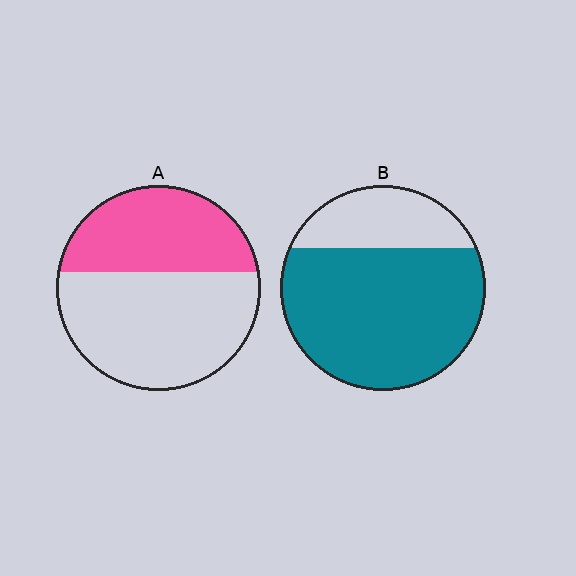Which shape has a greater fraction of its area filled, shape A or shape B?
Shape B.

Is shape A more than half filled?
No.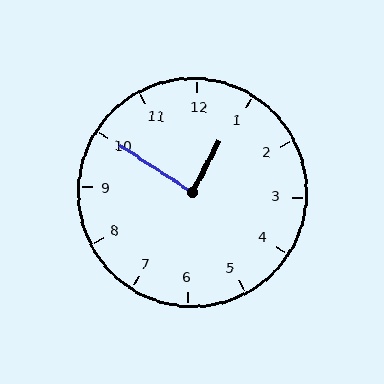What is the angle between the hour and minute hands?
Approximately 85 degrees.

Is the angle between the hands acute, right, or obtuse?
It is right.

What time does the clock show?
12:50.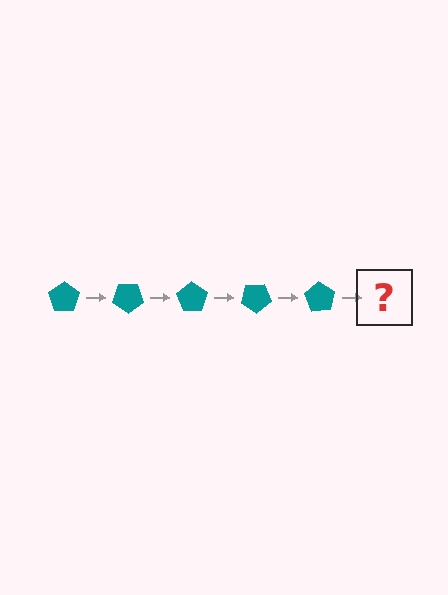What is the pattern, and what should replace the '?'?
The pattern is that the pentagon rotates 35 degrees each step. The '?' should be a teal pentagon rotated 175 degrees.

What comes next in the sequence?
The next element should be a teal pentagon rotated 175 degrees.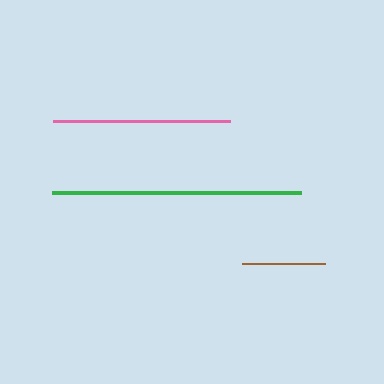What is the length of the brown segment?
The brown segment is approximately 83 pixels long.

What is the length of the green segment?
The green segment is approximately 249 pixels long.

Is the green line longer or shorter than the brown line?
The green line is longer than the brown line.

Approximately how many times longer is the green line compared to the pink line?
The green line is approximately 1.4 times the length of the pink line.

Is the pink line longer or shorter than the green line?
The green line is longer than the pink line.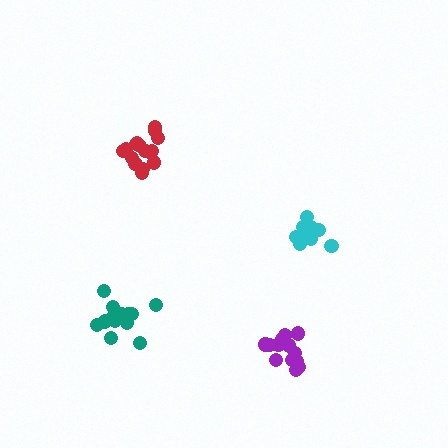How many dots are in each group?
Group 1: 11 dots, Group 2: 13 dots, Group 3: 14 dots, Group 4: 16 dots (54 total).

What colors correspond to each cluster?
The clusters are colored: cyan, purple, teal, red.